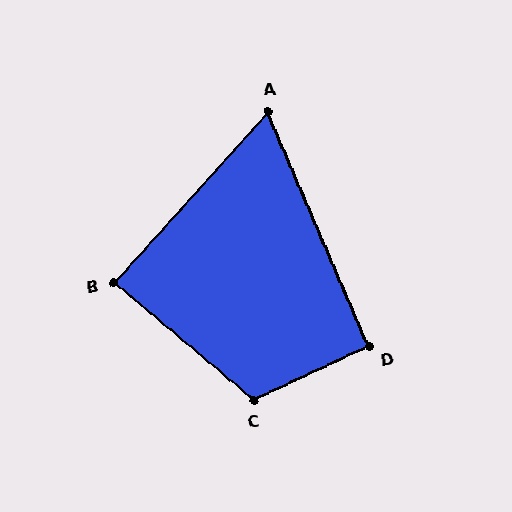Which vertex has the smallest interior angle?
A, at approximately 65 degrees.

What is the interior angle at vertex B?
Approximately 88 degrees (approximately right).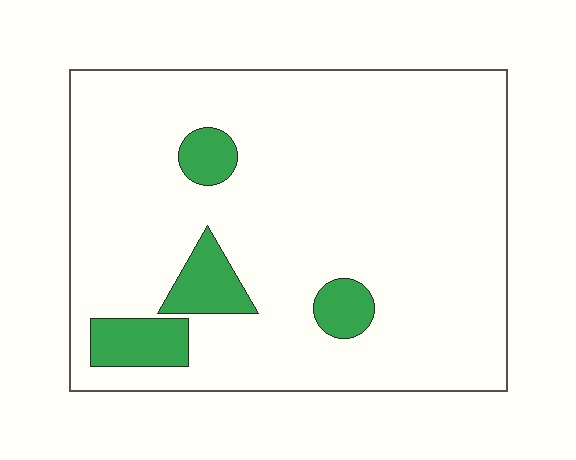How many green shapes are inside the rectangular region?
4.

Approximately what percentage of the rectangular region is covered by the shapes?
Approximately 10%.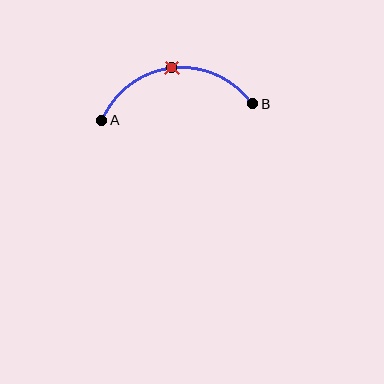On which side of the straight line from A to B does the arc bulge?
The arc bulges above the straight line connecting A and B.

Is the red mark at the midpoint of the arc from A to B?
Yes. The red mark lies on the arc at equal arc-length from both A and B — it is the arc midpoint.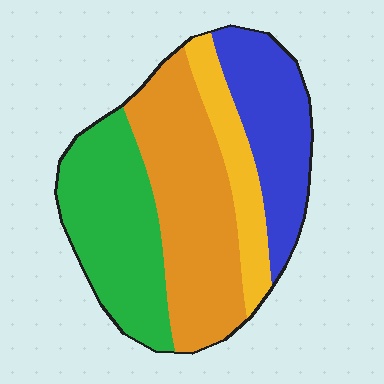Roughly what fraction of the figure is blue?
Blue covers around 20% of the figure.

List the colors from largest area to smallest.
From largest to smallest: orange, green, blue, yellow.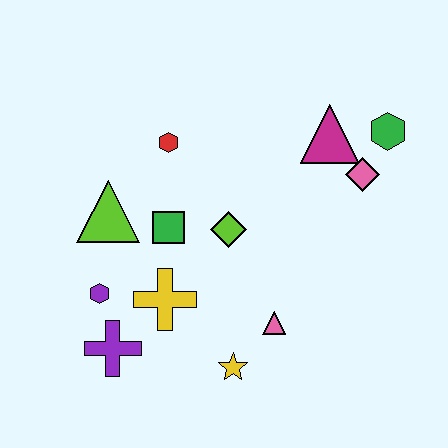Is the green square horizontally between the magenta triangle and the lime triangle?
Yes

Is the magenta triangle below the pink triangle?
No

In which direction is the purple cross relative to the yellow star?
The purple cross is to the left of the yellow star.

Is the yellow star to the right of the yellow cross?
Yes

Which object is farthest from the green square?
The green hexagon is farthest from the green square.